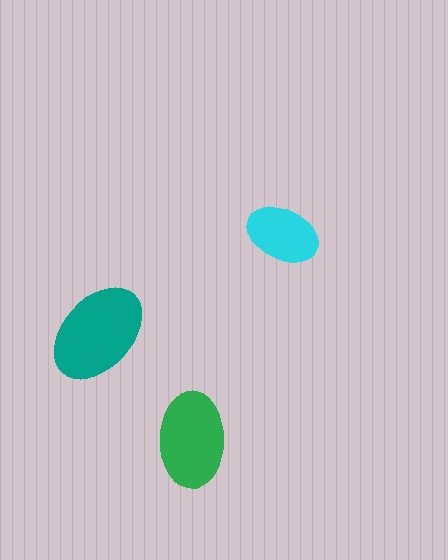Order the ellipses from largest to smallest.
the teal one, the green one, the cyan one.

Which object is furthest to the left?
The teal ellipse is leftmost.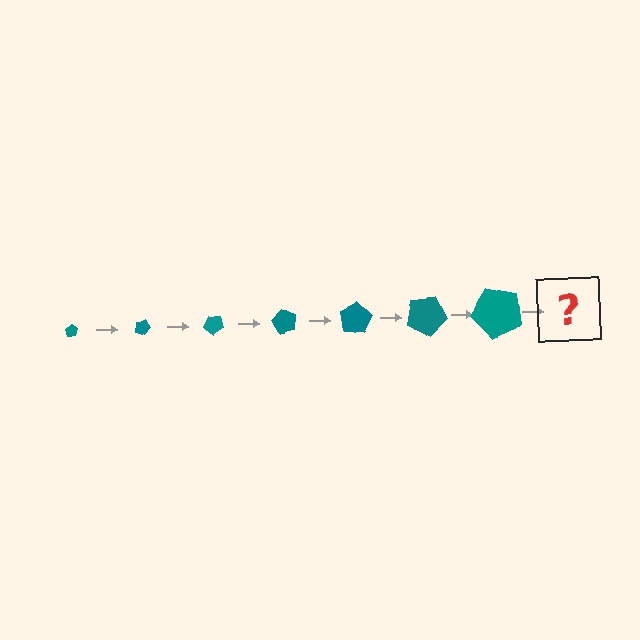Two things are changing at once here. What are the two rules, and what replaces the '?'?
The two rules are that the pentagon grows larger each step and it rotates 20 degrees each step. The '?' should be a pentagon, larger than the previous one and rotated 140 degrees from the start.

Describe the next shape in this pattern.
It should be a pentagon, larger than the previous one and rotated 140 degrees from the start.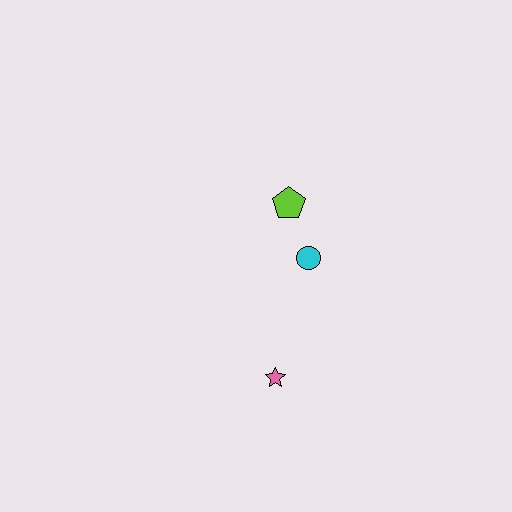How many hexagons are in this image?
There are no hexagons.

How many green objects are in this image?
There are no green objects.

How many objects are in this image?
There are 3 objects.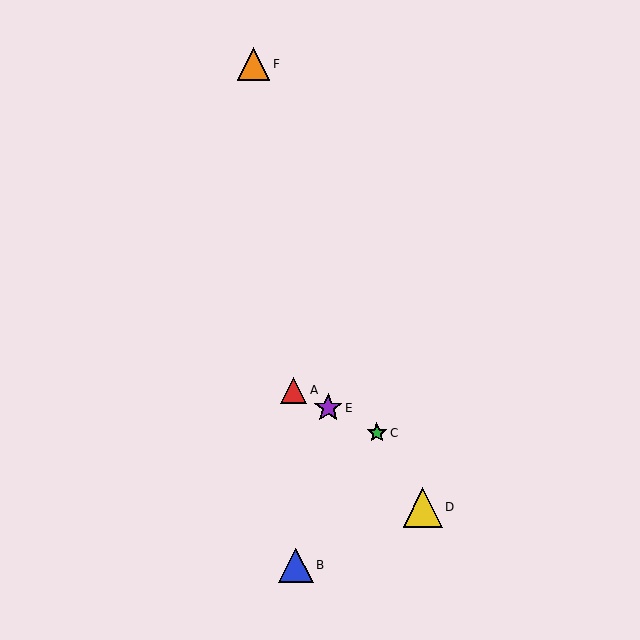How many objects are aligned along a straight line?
3 objects (A, C, E) are aligned along a straight line.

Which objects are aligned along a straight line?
Objects A, C, E are aligned along a straight line.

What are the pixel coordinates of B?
Object B is at (296, 565).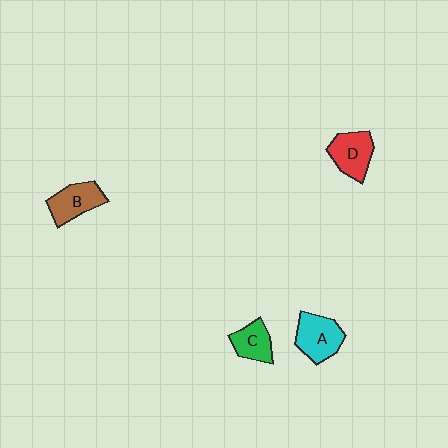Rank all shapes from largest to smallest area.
From largest to smallest: A (cyan), D (red), B (brown), C (green).